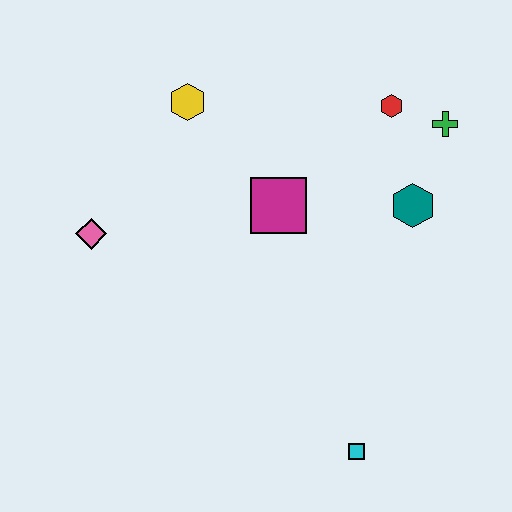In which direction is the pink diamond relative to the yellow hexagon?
The pink diamond is below the yellow hexagon.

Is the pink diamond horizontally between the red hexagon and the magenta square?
No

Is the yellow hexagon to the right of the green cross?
No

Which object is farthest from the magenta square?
The cyan square is farthest from the magenta square.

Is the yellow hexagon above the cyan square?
Yes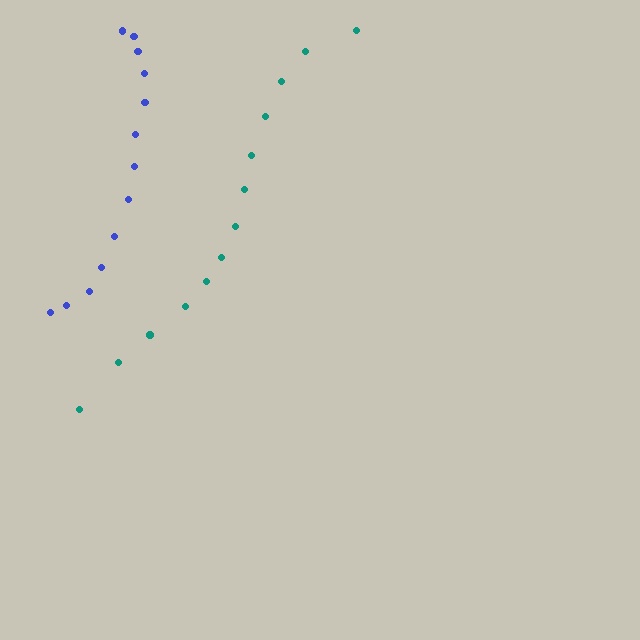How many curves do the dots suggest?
There are 2 distinct paths.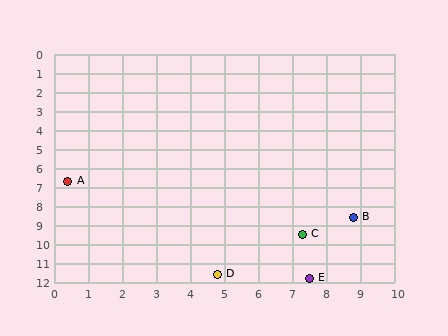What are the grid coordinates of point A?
Point A is at approximately (0.4, 6.7).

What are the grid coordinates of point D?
Point D is at approximately (4.8, 11.6).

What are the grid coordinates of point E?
Point E is at approximately (7.5, 11.8).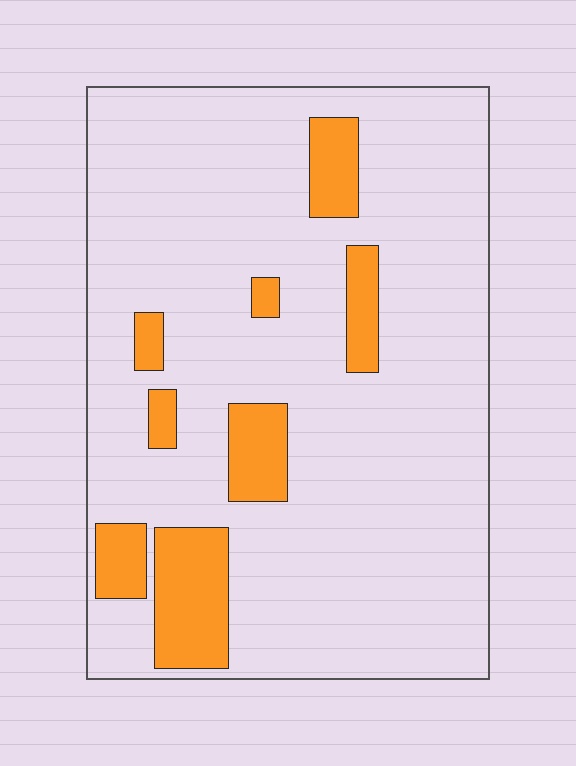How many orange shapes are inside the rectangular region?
8.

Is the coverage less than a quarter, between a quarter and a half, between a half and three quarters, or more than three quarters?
Less than a quarter.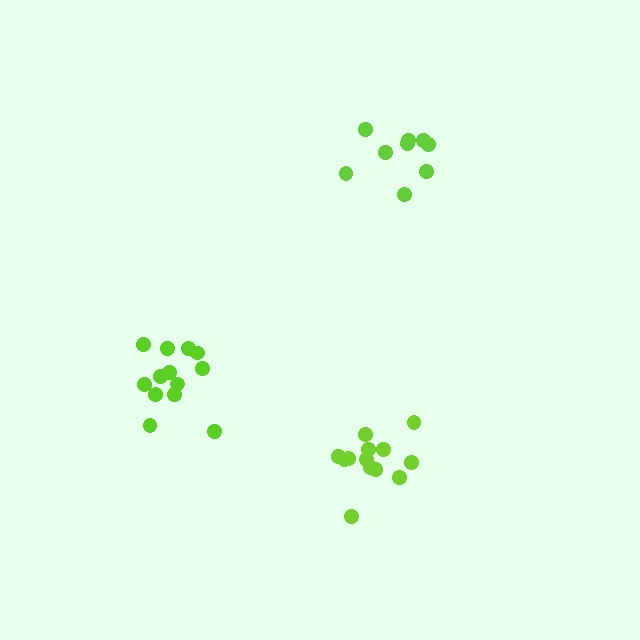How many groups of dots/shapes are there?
There are 3 groups.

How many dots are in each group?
Group 1: 13 dots, Group 2: 13 dots, Group 3: 9 dots (35 total).